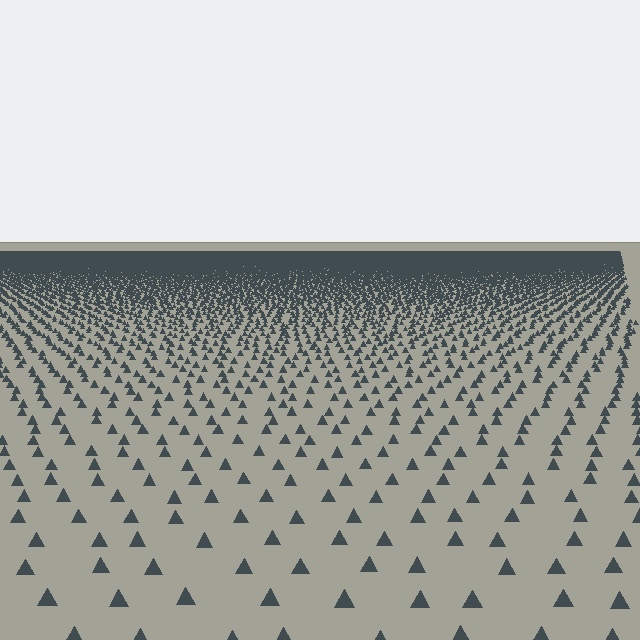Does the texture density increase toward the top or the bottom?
Density increases toward the top.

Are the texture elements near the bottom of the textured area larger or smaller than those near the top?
Larger. Near the bottom, elements are closer to the viewer and appear at a bigger on-screen size.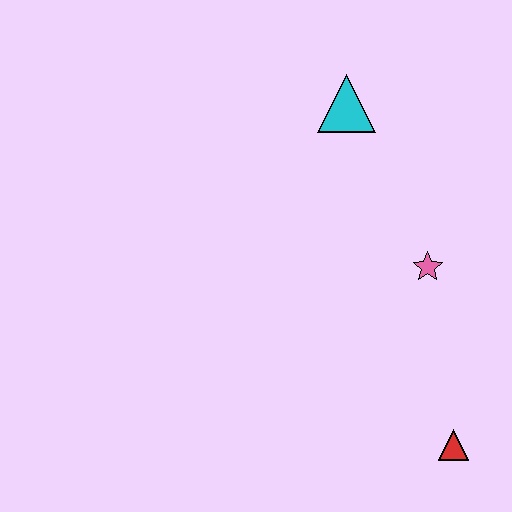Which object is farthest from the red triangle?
The cyan triangle is farthest from the red triangle.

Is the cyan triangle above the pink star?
Yes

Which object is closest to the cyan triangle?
The pink star is closest to the cyan triangle.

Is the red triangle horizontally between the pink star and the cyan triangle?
No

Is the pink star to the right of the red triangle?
No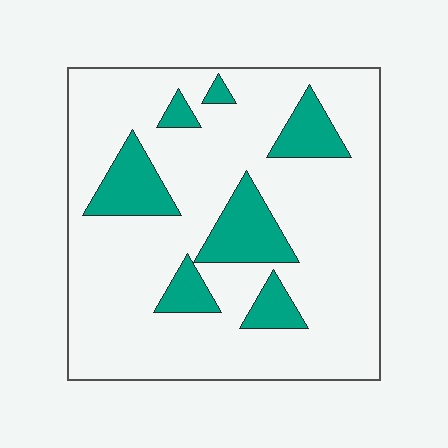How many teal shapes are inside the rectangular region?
7.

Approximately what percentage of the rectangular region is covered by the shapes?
Approximately 20%.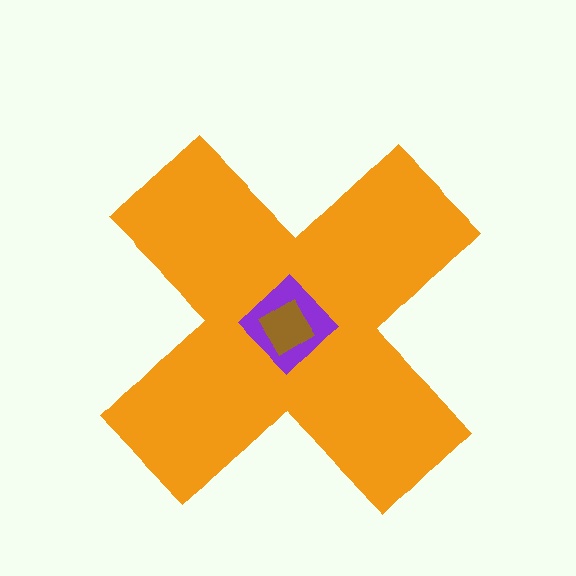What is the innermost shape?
The brown diamond.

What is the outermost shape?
The orange cross.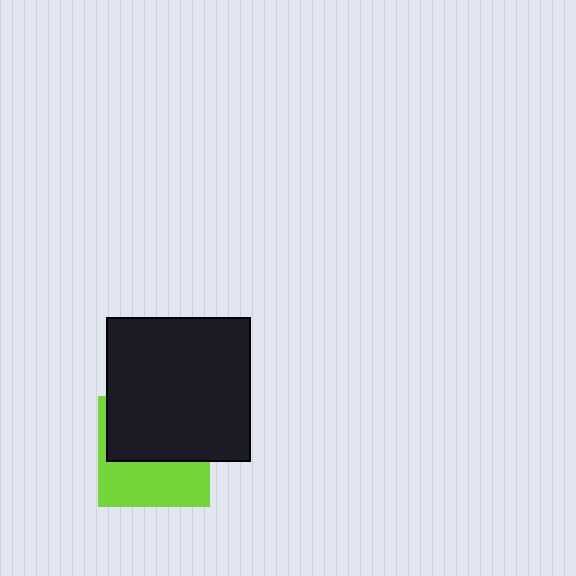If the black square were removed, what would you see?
You would see the complete lime square.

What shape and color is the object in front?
The object in front is a black square.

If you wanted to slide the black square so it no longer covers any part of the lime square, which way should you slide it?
Slide it up — that is the most direct way to separate the two shapes.